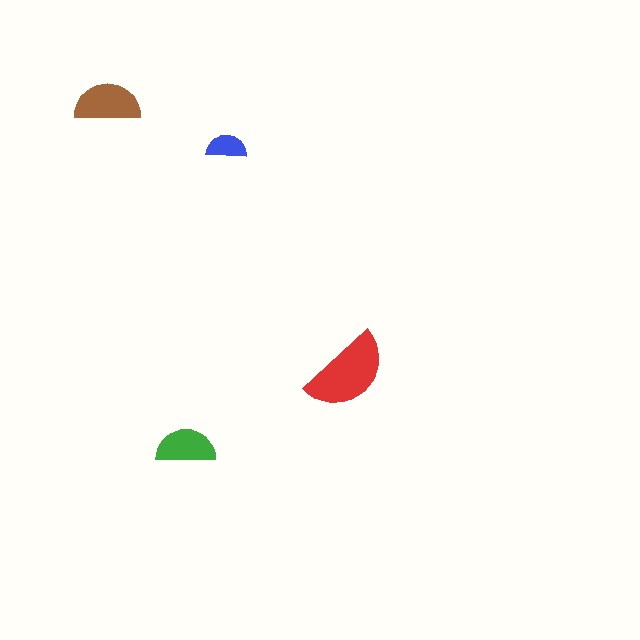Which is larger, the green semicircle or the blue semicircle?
The green one.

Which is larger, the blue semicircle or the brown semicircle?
The brown one.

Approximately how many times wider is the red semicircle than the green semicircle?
About 1.5 times wider.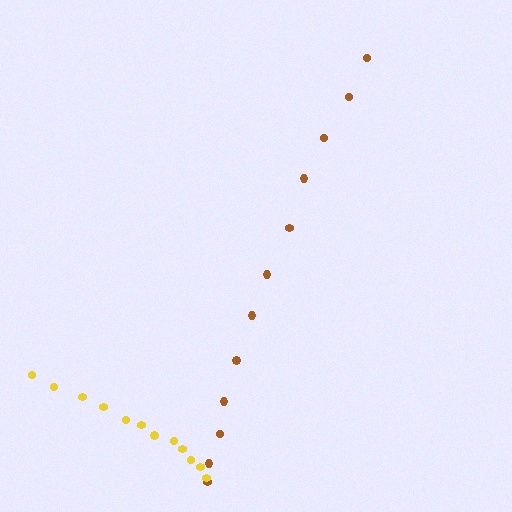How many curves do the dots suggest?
There are 2 distinct paths.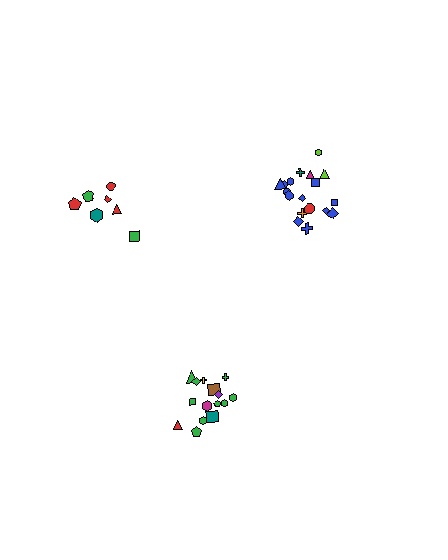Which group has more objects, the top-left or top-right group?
The top-right group.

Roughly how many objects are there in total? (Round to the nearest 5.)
Roughly 40 objects in total.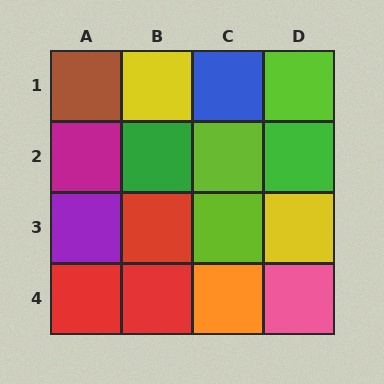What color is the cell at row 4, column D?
Pink.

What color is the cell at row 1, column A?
Brown.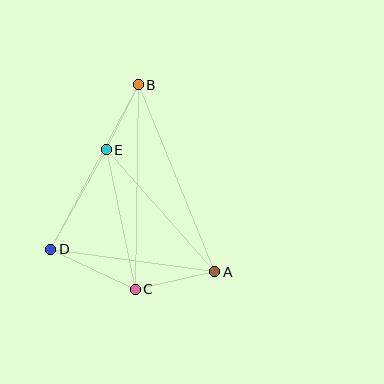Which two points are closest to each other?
Points B and E are closest to each other.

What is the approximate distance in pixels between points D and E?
The distance between D and E is approximately 114 pixels.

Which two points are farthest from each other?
Points B and C are farthest from each other.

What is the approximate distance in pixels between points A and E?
The distance between A and E is approximately 163 pixels.